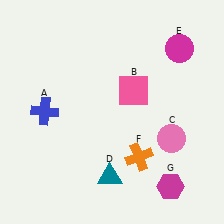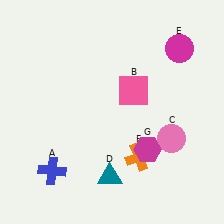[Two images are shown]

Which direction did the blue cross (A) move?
The blue cross (A) moved down.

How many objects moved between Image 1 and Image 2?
2 objects moved between the two images.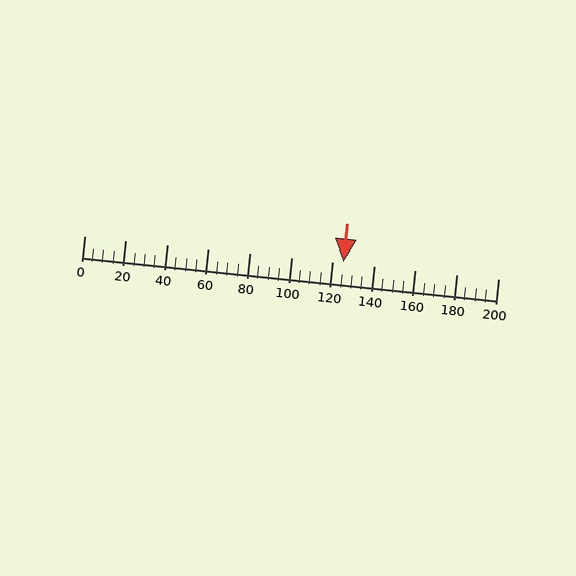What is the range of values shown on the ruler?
The ruler shows values from 0 to 200.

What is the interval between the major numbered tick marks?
The major tick marks are spaced 20 units apart.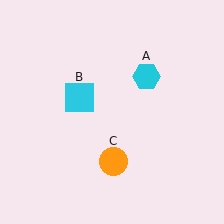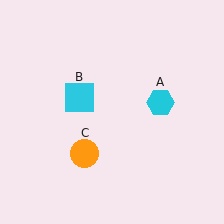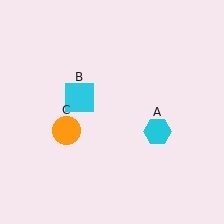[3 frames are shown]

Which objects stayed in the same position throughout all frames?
Cyan square (object B) remained stationary.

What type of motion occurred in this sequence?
The cyan hexagon (object A), orange circle (object C) rotated clockwise around the center of the scene.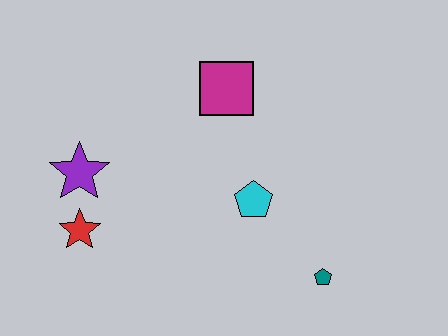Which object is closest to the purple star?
The red star is closest to the purple star.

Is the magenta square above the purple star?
Yes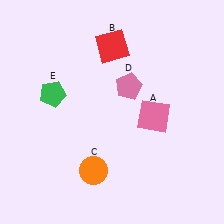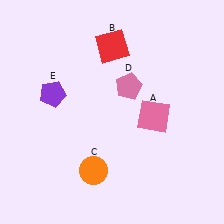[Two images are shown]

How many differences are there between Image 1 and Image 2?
There is 1 difference between the two images.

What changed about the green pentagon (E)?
In Image 1, E is green. In Image 2, it changed to purple.